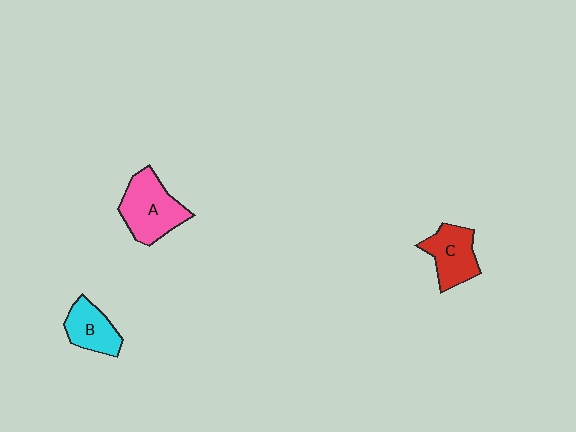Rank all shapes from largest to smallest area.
From largest to smallest: A (pink), C (red), B (cyan).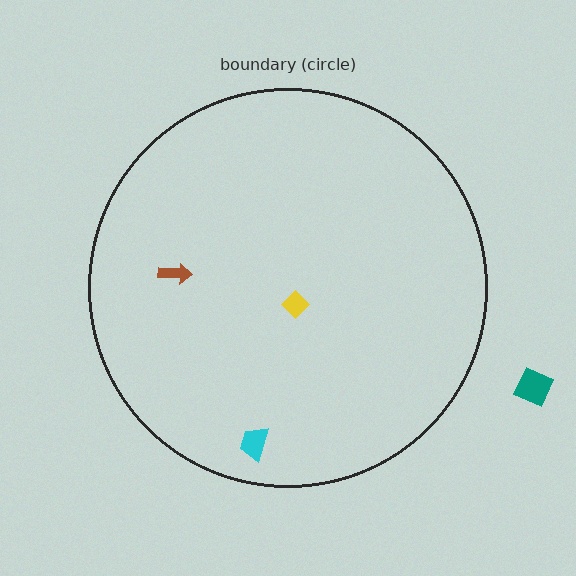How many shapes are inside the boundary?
3 inside, 1 outside.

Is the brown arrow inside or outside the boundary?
Inside.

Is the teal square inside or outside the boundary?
Outside.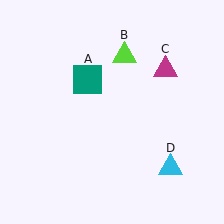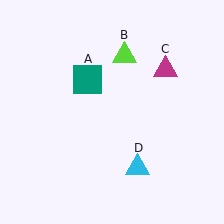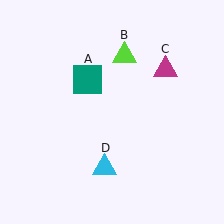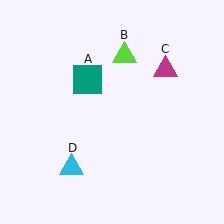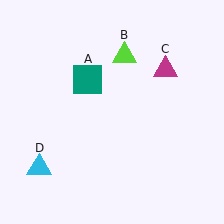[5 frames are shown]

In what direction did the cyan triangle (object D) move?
The cyan triangle (object D) moved left.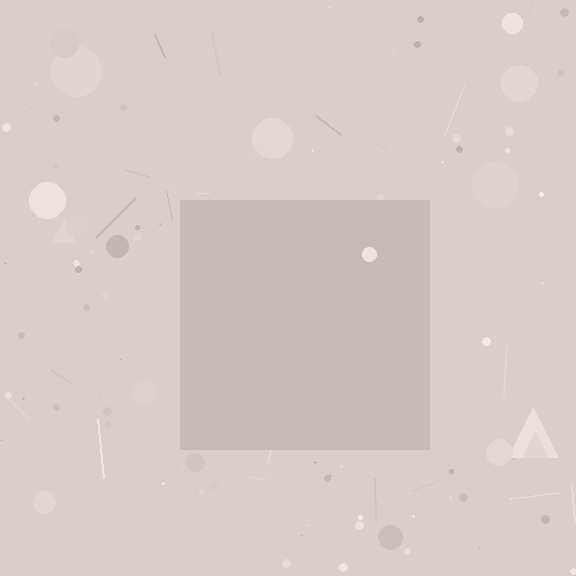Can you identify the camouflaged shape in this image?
The camouflaged shape is a square.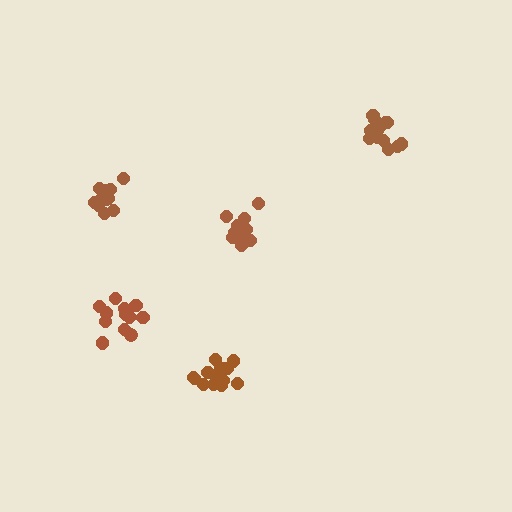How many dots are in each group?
Group 1: 17 dots, Group 2: 12 dots, Group 3: 13 dots, Group 4: 12 dots, Group 5: 14 dots (68 total).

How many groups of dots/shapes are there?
There are 5 groups.